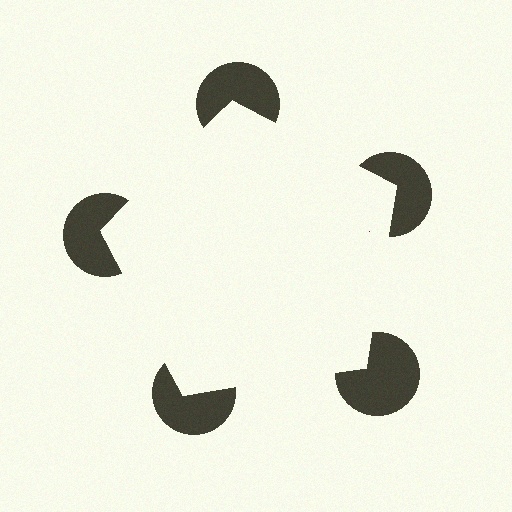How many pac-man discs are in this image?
There are 5 — one at each vertex of the illusory pentagon.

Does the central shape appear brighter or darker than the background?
It typically appears slightly brighter than the background, even though no actual brightness change is drawn.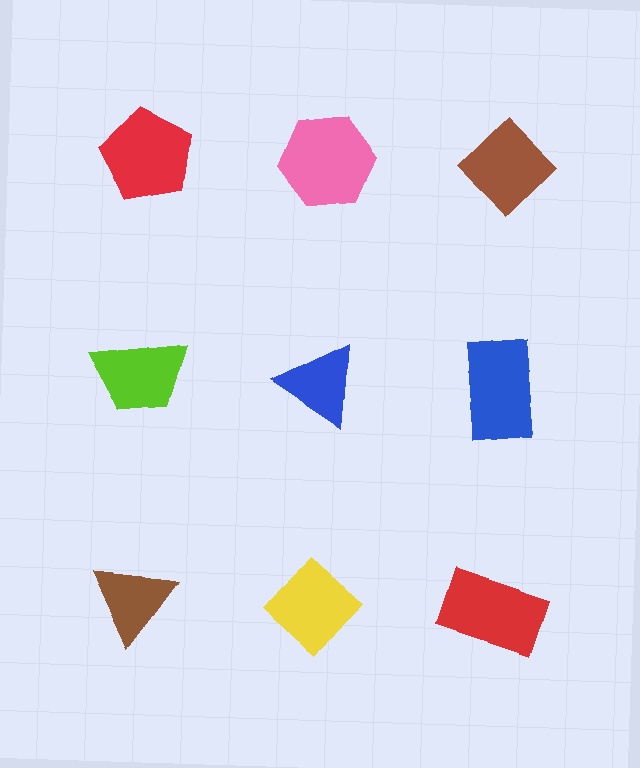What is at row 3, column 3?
A red rectangle.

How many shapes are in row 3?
3 shapes.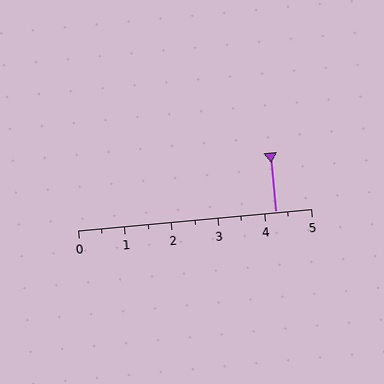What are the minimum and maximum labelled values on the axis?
The axis runs from 0 to 5.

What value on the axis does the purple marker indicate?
The marker indicates approximately 4.2.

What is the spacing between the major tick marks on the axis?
The major ticks are spaced 1 apart.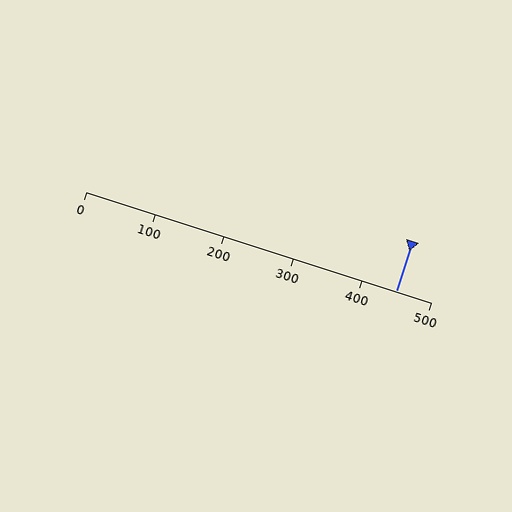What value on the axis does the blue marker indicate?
The marker indicates approximately 450.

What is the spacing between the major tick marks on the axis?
The major ticks are spaced 100 apart.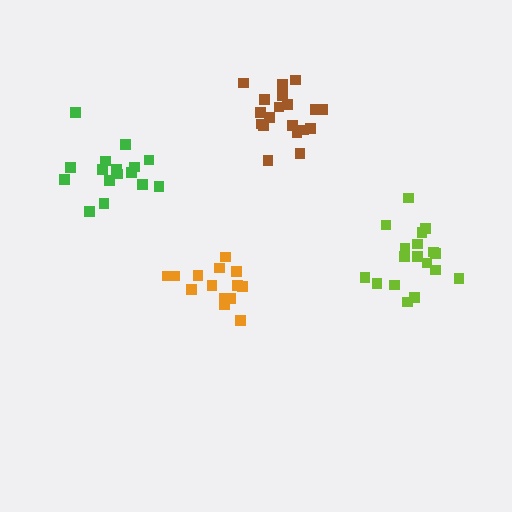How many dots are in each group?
Group 1: 18 dots, Group 2: 14 dots, Group 3: 19 dots, Group 4: 16 dots (67 total).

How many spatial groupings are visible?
There are 4 spatial groupings.